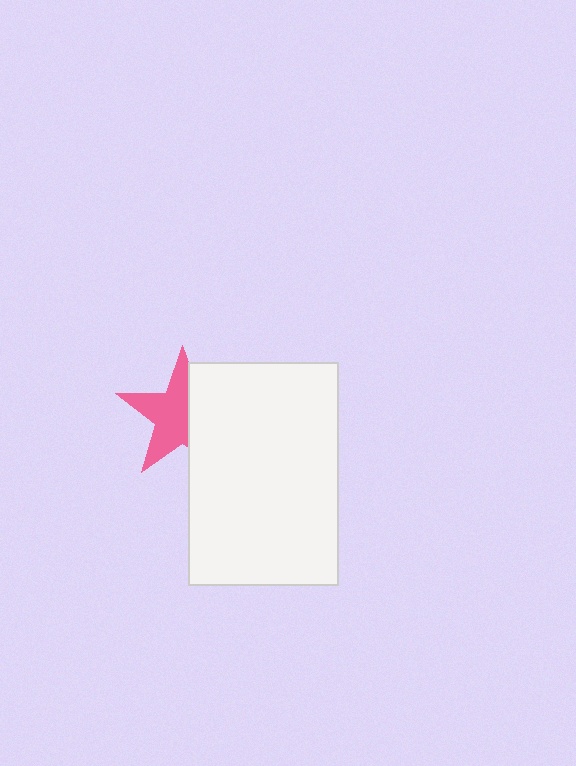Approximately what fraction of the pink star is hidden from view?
Roughly 42% of the pink star is hidden behind the white rectangle.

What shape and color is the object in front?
The object in front is a white rectangle.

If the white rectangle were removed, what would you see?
You would see the complete pink star.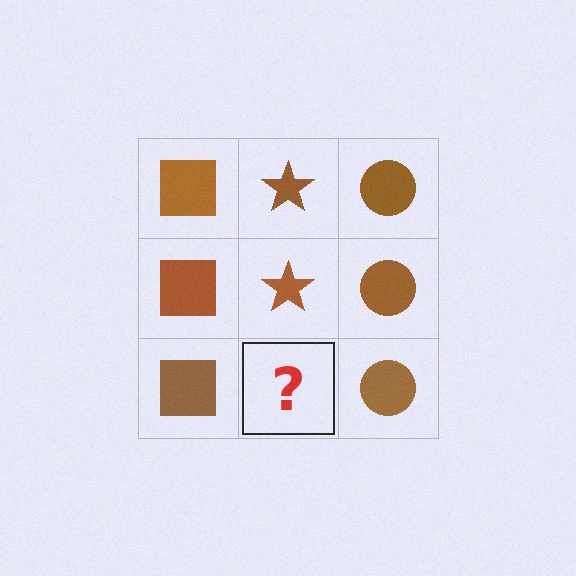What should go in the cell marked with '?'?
The missing cell should contain a brown star.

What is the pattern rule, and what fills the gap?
The rule is that each column has a consistent shape. The gap should be filled with a brown star.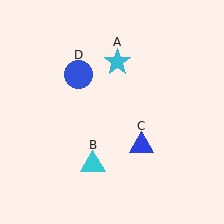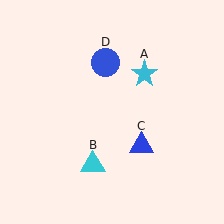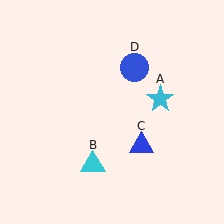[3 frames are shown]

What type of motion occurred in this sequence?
The cyan star (object A), blue circle (object D) rotated clockwise around the center of the scene.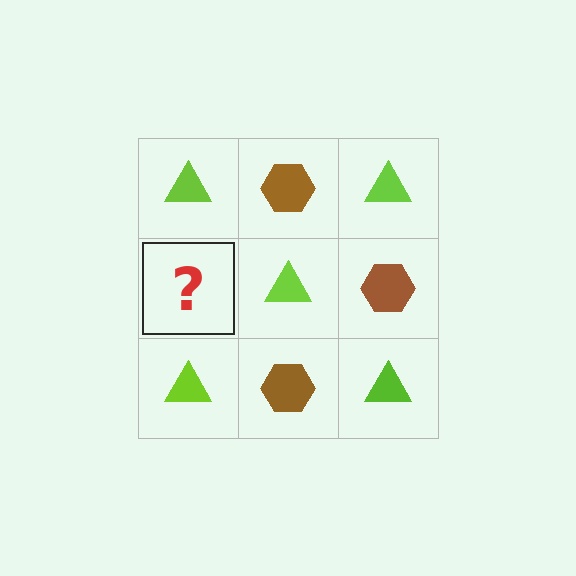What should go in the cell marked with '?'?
The missing cell should contain a brown hexagon.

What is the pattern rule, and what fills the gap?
The rule is that it alternates lime triangle and brown hexagon in a checkerboard pattern. The gap should be filled with a brown hexagon.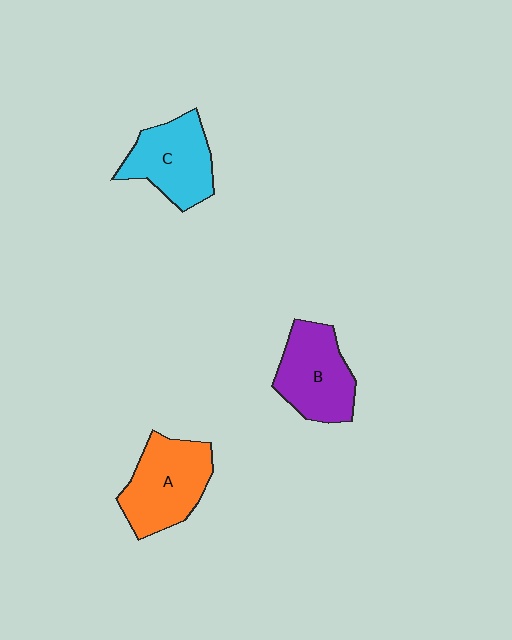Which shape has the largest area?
Shape A (orange).